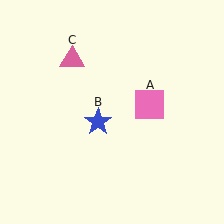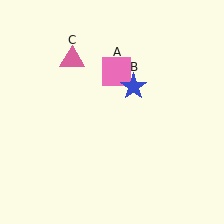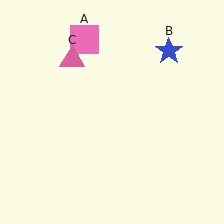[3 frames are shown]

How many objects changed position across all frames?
2 objects changed position: pink square (object A), blue star (object B).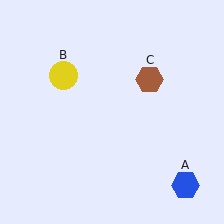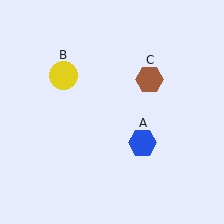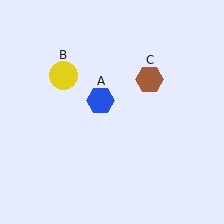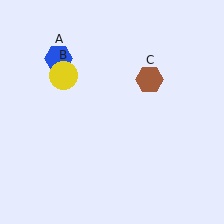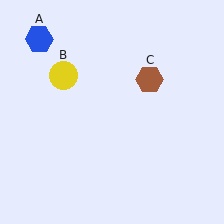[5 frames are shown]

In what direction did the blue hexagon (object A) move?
The blue hexagon (object A) moved up and to the left.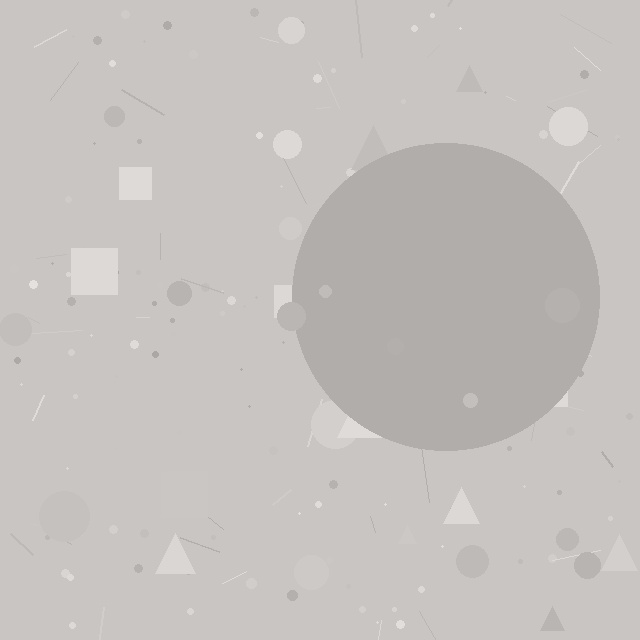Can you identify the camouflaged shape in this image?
The camouflaged shape is a circle.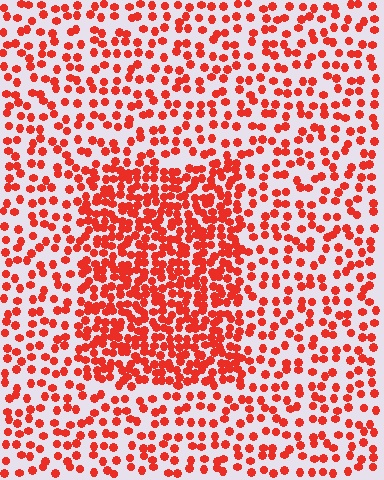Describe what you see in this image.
The image contains small red elements arranged at two different densities. A rectangle-shaped region is visible where the elements are more densely packed than the surrounding area.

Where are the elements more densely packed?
The elements are more densely packed inside the rectangle boundary.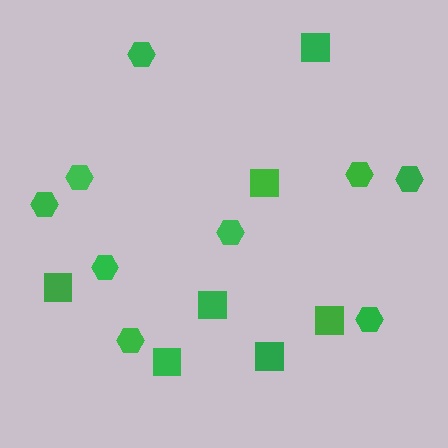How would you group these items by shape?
There are 2 groups: one group of hexagons (9) and one group of squares (7).